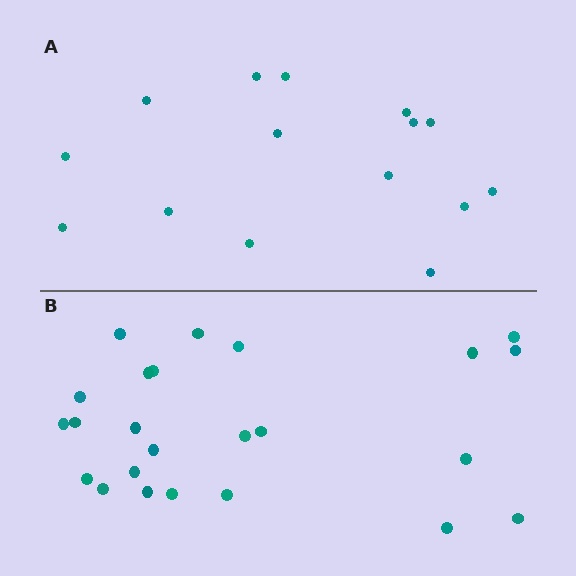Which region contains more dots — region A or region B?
Region B (the bottom region) has more dots.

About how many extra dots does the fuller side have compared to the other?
Region B has roughly 8 or so more dots than region A.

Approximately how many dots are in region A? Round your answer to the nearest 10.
About 20 dots. (The exact count is 15, which rounds to 20.)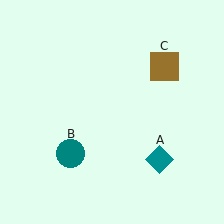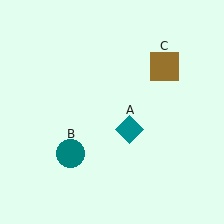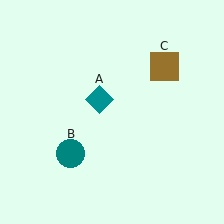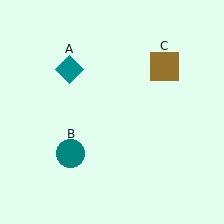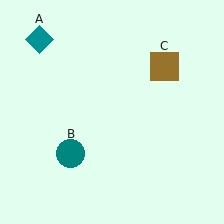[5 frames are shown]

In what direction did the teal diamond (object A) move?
The teal diamond (object A) moved up and to the left.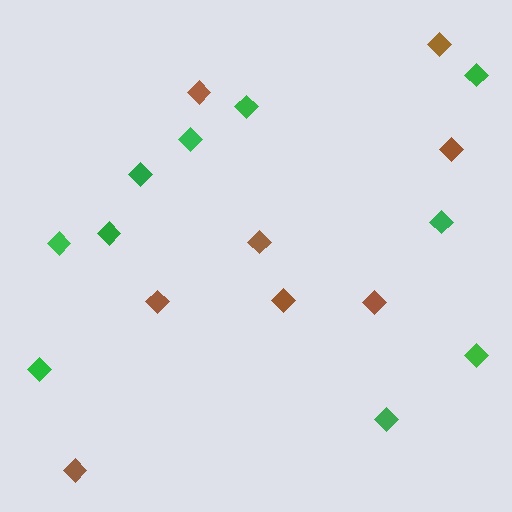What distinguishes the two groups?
There are 2 groups: one group of green diamonds (10) and one group of brown diamonds (8).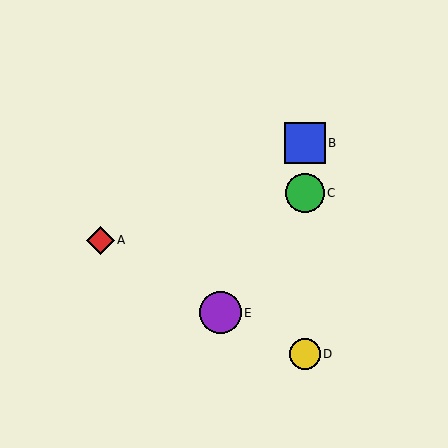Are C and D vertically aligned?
Yes, both are at x≈305.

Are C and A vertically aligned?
No, C is at x≈305 and A is at x≈100.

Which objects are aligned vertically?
Objects B, C, D are aligned vertically.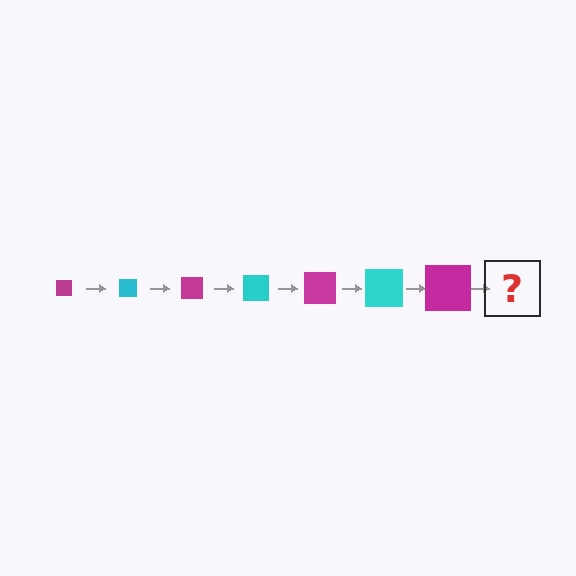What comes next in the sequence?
The next element should be a cyan square, larger than the previous one.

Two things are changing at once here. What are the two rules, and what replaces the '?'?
The two rules are that the square grows larger each step and the color cycles through magenta and cyan. The '?' should be a cyan square, larger than the previous one.